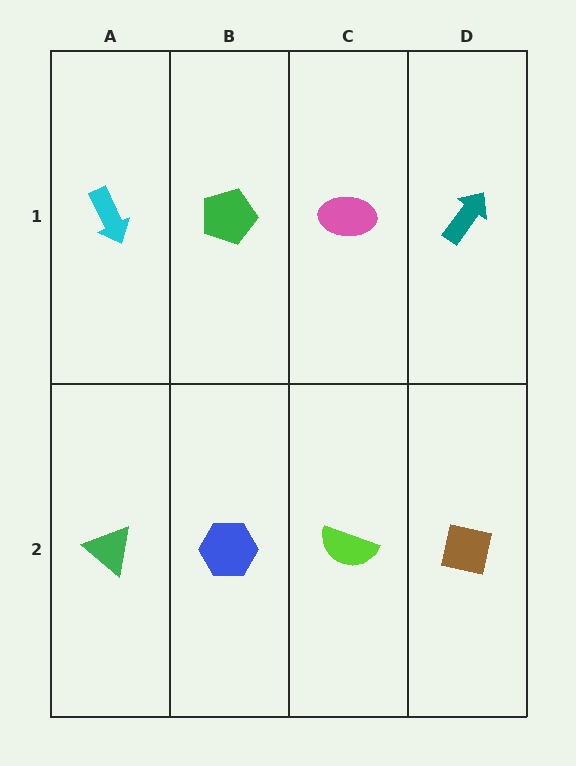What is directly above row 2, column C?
A pink ellipse.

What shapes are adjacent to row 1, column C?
A lime semicircle (row 2, column C), a green pentagon (row 1, column B), a teal arrow (row 1, column D).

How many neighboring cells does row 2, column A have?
2.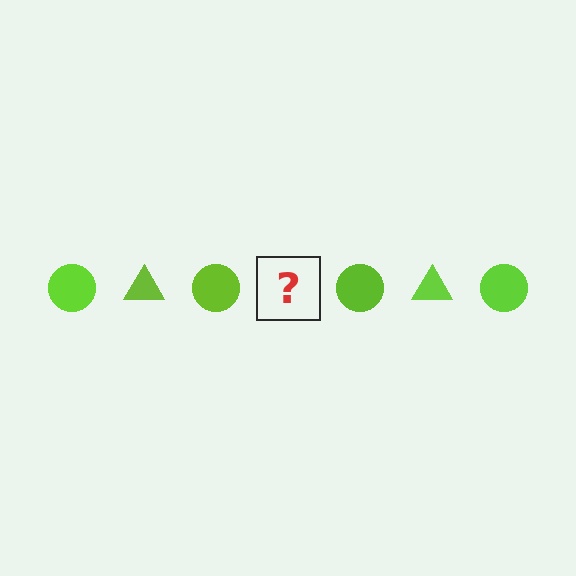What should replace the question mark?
The question mark should be replaced with a lime triangle.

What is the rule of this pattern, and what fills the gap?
The rule is that the pattern cycles through circle, triangle shapes in lime. The gap should be filled with a lime triangle.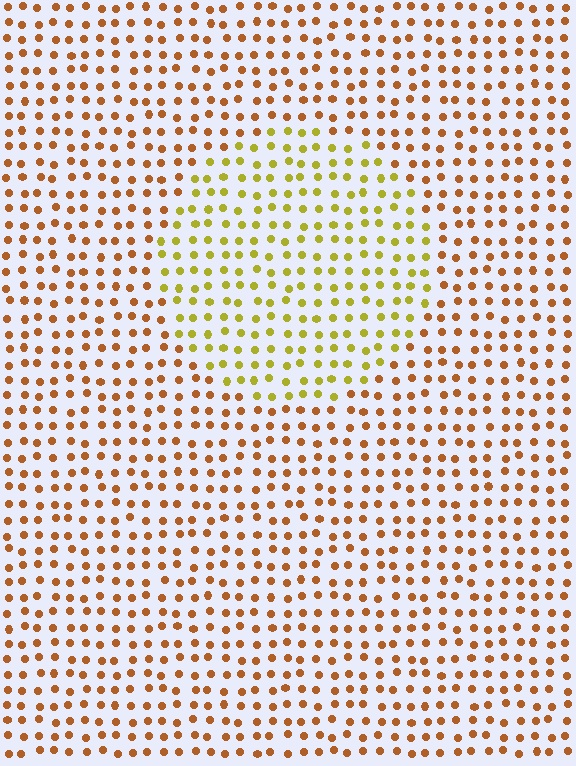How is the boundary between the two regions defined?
The boundary is defined purely by a slight shift in hue (about 38 degrees). Spacing, size, and orientation are identical on both sides.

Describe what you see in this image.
The image is filled with small brown elements in a uniform arrangement. A circle-shaped region is visible where the elements are tinted to a slightly different hue, forming a subtle color boundary.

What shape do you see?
I see a circle.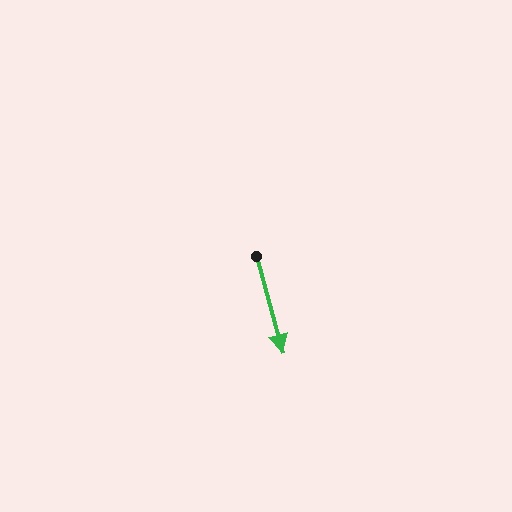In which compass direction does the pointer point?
South.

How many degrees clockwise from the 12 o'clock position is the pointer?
Approximately 165 degrees.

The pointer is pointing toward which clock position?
Roughly 5 o'clock.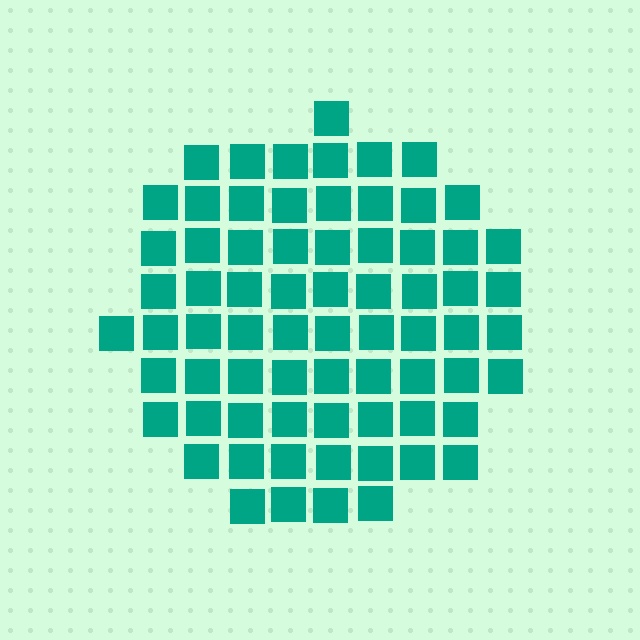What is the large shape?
The large shape is a circle.